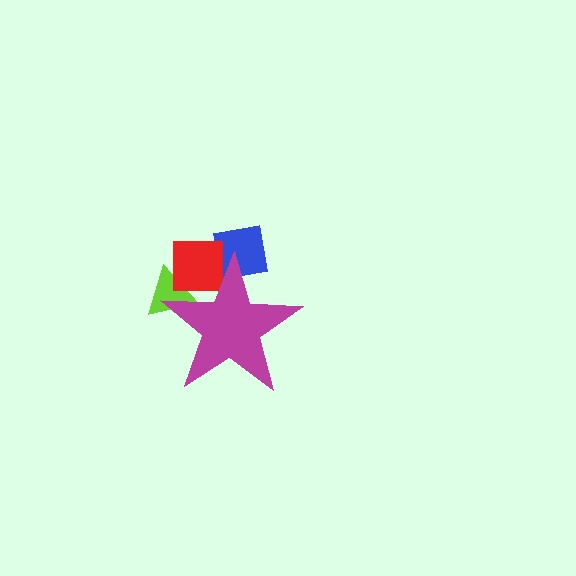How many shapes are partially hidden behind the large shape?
3 shapes are partially hidden.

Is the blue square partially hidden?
Yes, the blue square is partially hidden behind the magenta star.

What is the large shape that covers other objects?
A magenta star.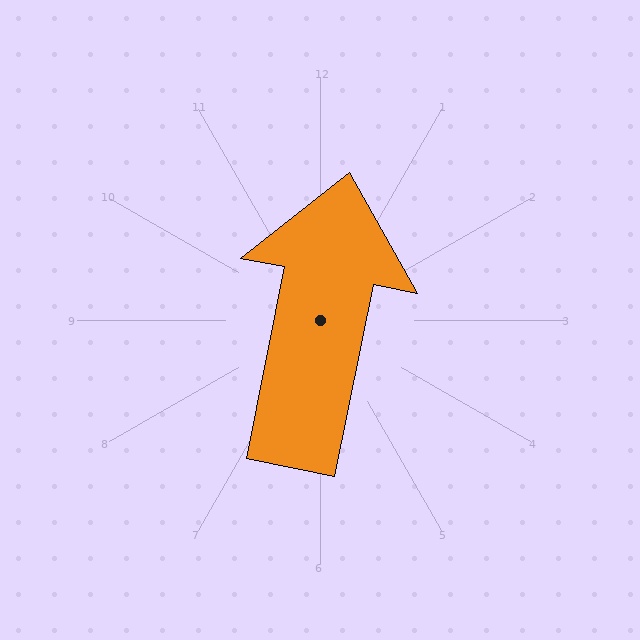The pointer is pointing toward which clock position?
Roughly 12 o'clock.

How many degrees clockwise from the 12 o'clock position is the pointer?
Approximately 11 degrees.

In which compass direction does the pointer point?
North.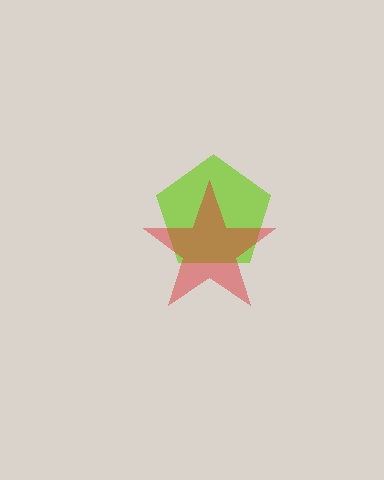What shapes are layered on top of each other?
The layered shapes are: a lime pentagon, a red star.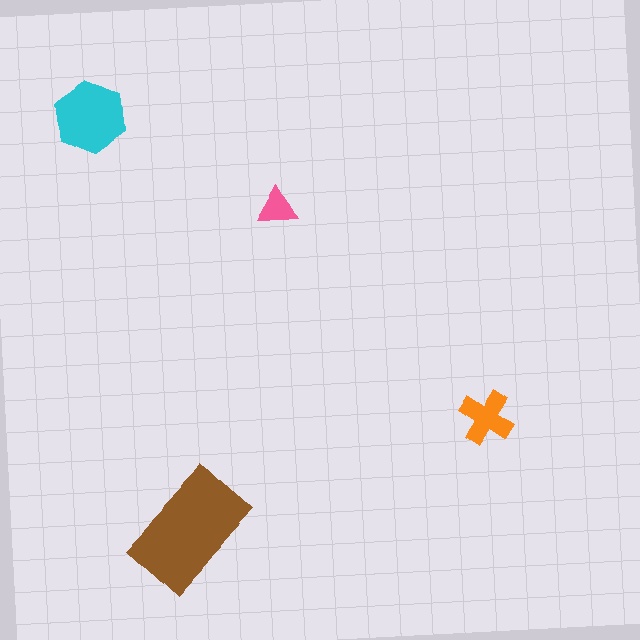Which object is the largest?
The brown rectangle.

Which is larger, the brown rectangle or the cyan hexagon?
The brown rectangle.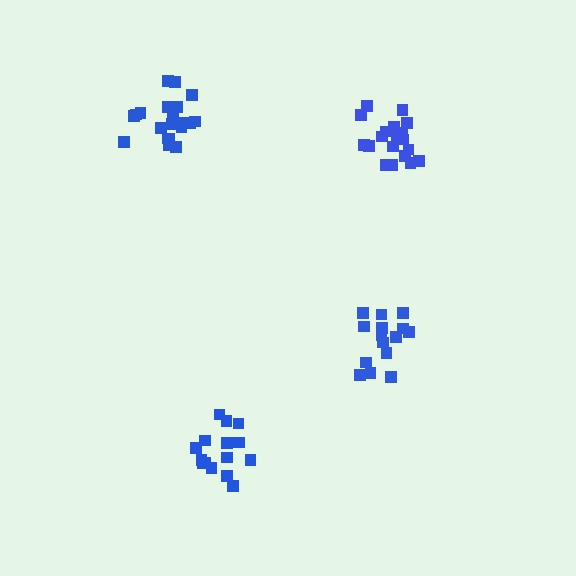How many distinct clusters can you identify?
There are 4 distinct clusters.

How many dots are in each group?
Group 1: 15 dots, Group 2: 20 dots, Group 3: 15 dots, Group 4: 19 dots (69 total).